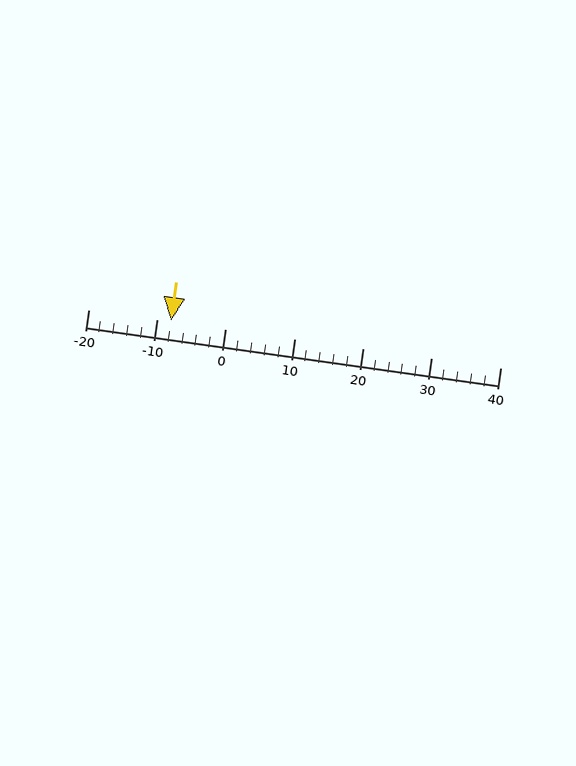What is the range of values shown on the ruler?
The ruler shows values from -20 to 40.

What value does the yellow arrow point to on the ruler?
The yellow arrow points to approximately -8.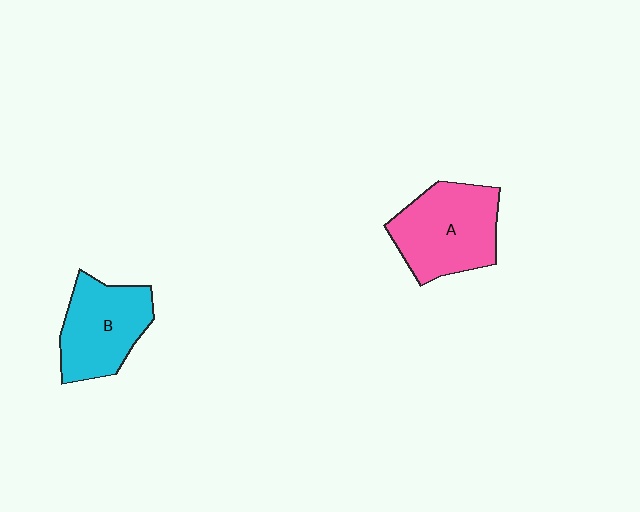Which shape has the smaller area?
Shape B (cyan).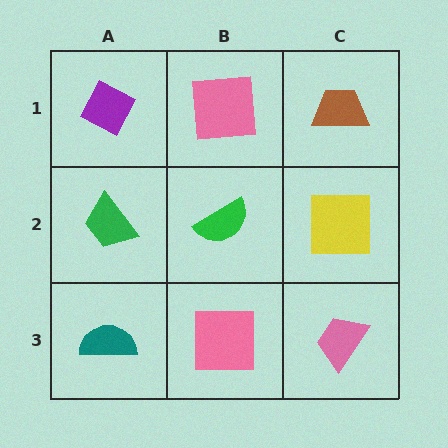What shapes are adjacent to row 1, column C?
A yellow square (row 2, column C), a pink square (row 1, column B).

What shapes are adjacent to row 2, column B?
A pink square (row 1, column B), a pink square (row 3, column B), a green trapezoid (row 2, column A), a yellow square (row 2, column C).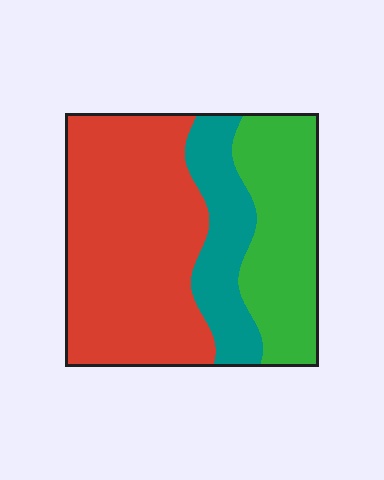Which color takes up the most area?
Red, at roughly 55%.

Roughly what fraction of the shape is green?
Green takes up about one quarter (1/4) of the shape.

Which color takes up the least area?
Teal, at roughly 20%.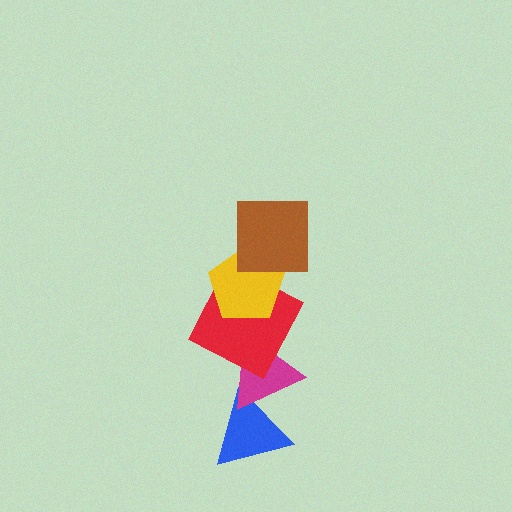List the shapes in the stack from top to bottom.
From top to bottom: the brown square, the yellow pentagon, the red square, the magenta triangle, the blue triangle.